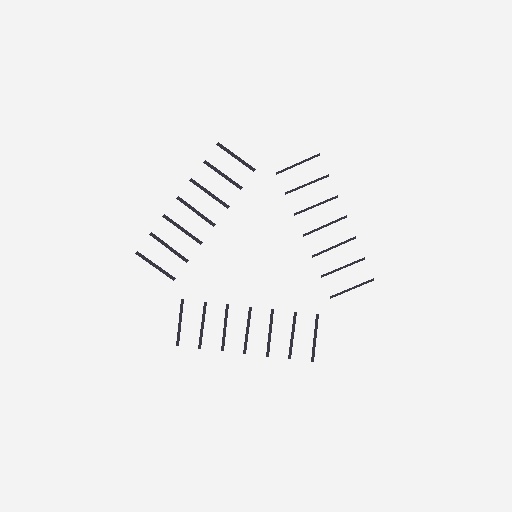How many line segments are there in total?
21 — 7 along each of the 3 edges.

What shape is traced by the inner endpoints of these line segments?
An illusory triangle — the line segments terminate on its edges but no continuous stroke is drawn.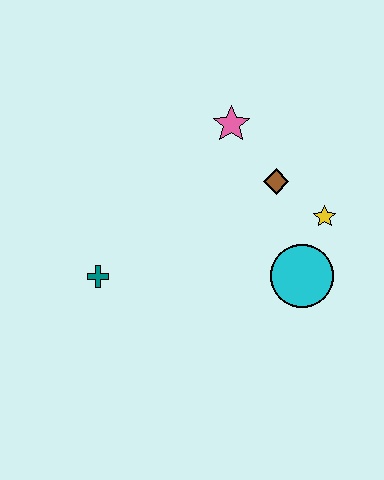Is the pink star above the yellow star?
Yes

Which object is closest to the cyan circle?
The yellow star is closest to the cyan circle.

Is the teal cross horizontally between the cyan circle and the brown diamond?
No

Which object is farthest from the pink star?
The teal cross is farthest from the pink star.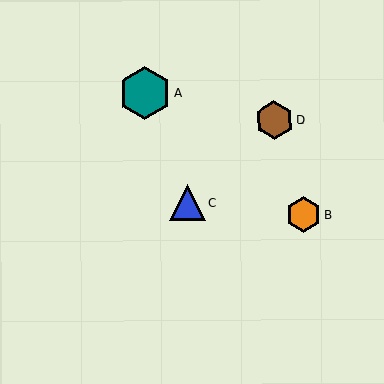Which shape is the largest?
The teal hexagon (labeled A) is the largest.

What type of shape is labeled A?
Shape A is a teal hexagon.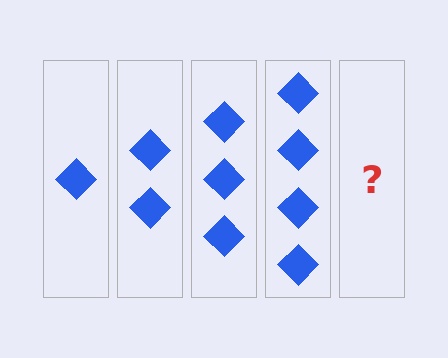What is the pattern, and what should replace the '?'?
The pattern is that each step adds one more diamond. The '?' should be 5 diamonds.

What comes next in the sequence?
The next element should be 5 diamonds.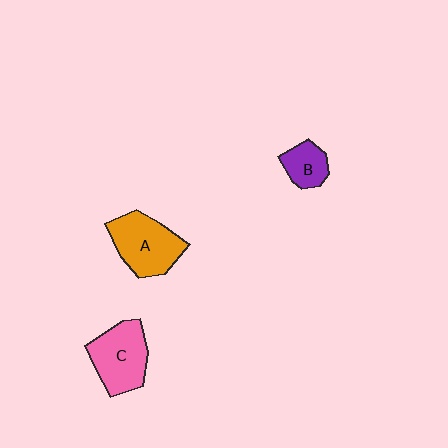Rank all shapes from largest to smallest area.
From largest to smallest: A (orange), C (pink), B (purple).